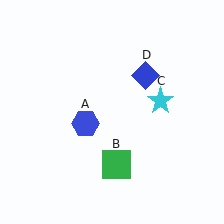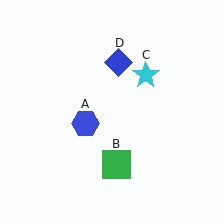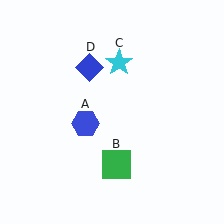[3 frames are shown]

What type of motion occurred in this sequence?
The cyan star (object C), blue diamond (object D) rotated counterclockwise around the center of the scene.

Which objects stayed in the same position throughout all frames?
Blue hexagon (object A) and green square (object B) remained stationary.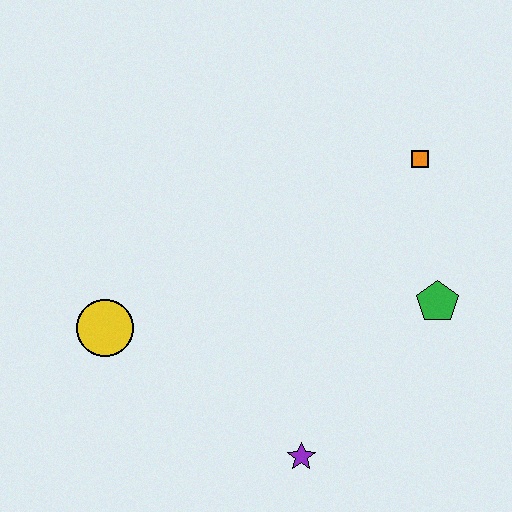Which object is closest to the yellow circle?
The purple star is closest to the yellow circle.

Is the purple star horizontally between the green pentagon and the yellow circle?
Yes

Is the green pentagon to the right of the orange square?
Yes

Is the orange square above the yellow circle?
Yes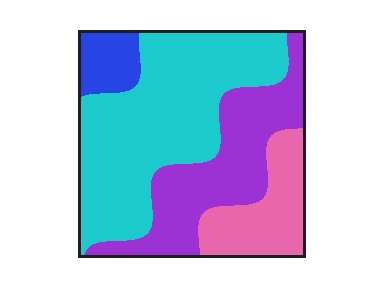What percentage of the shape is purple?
Purple takes up between a sixth and a third of the shape.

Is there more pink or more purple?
Purple.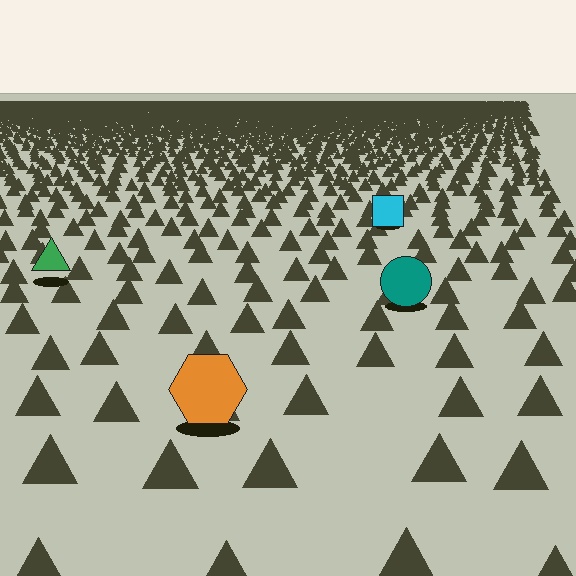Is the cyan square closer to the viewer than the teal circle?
No. The teal circle is closer — you can tell from the texture gradient: the ground texture is coarser near it.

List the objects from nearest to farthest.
From nearest to farthest: the orange hexagon, the teal circle, the green triangle, the cyan square.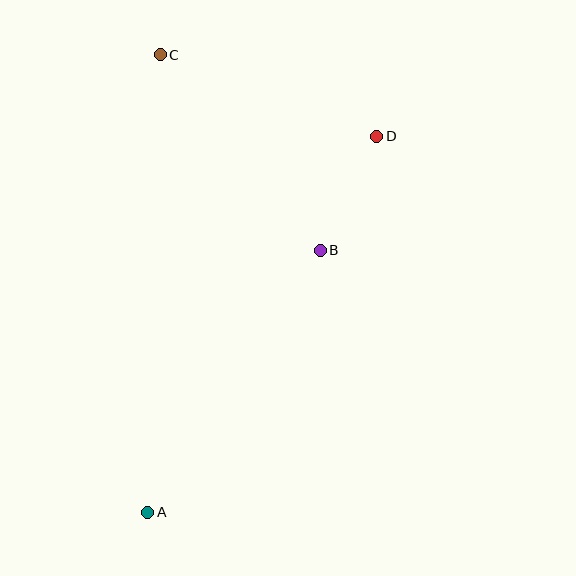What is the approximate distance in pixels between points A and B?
The distance between A and B is approximately 314 pixels.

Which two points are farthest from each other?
Points A and C are farthest from each other.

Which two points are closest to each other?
Points B and D are closest to each other.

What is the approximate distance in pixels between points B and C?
The distance between B and C is approximately 253 pixels.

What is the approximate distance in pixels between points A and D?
The distance between A and D is approximately 440 pixels.